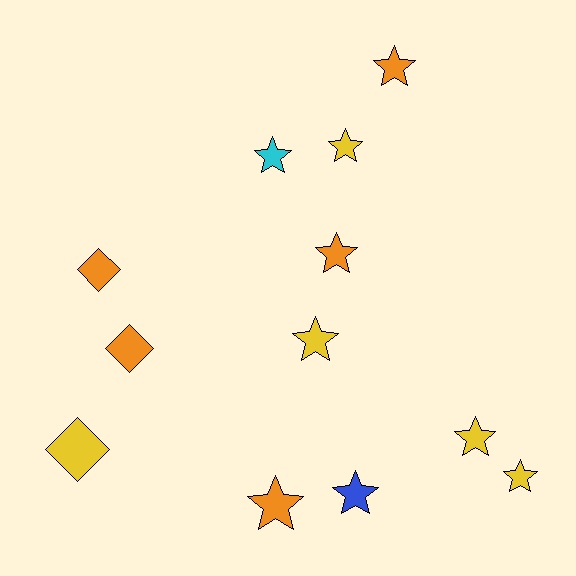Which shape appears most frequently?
Star, with 9 objects.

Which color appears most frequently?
Yellow, with 5 objects.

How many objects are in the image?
There are 12 objects.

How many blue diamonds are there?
There are no blue diamonds.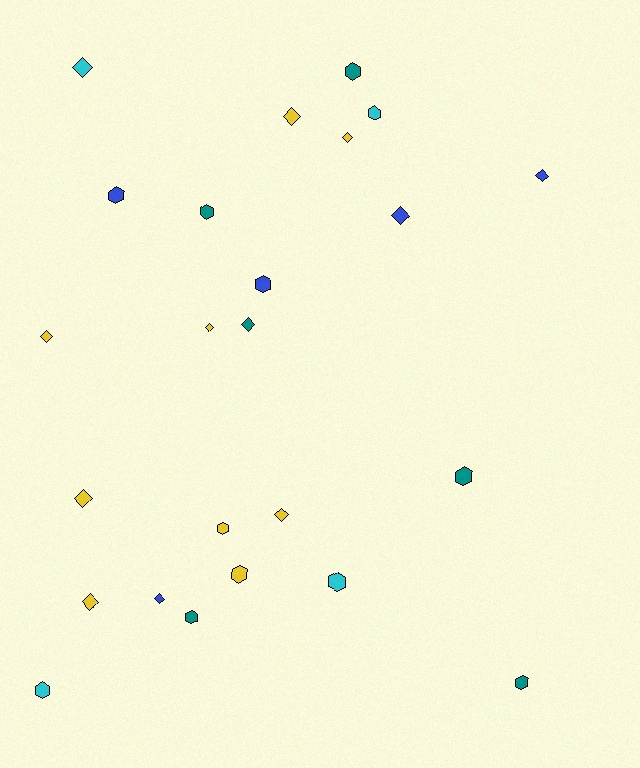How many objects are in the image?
There are 24 objects.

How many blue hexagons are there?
There are 2 blue hexagons.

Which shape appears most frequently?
Diamond, with 12 objects.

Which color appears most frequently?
Yellow, with 9 objects.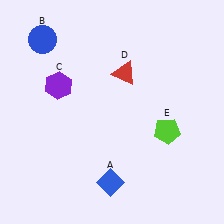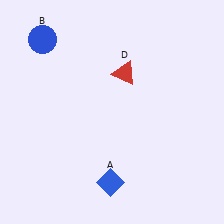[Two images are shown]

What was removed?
The purple hexagon (C), the lime pentagon (E) were removed in Image 2.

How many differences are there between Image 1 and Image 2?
There are 2 differences between the two images.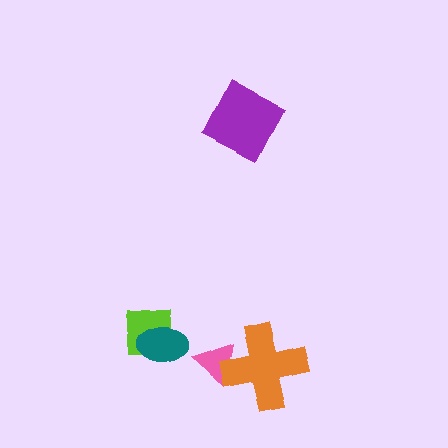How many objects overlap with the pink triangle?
1 object overlaps with the pink triangle.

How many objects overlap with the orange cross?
1 object overlaps with the orange cross.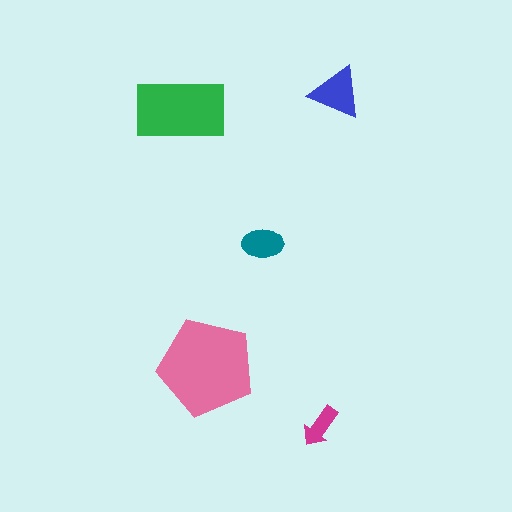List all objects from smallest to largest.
The magenta arrow, the teal ellipse, the blue triangle, the green rectangle, the pink pentagon.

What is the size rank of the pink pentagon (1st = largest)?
1st.